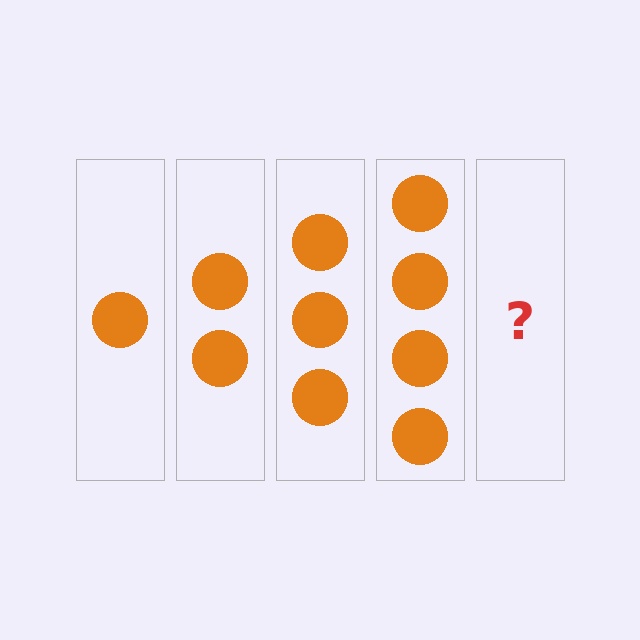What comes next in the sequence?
The next element should be 5 circles.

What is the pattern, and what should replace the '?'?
The pattern is that each step adds one more circle. The '?' should be 5 circles.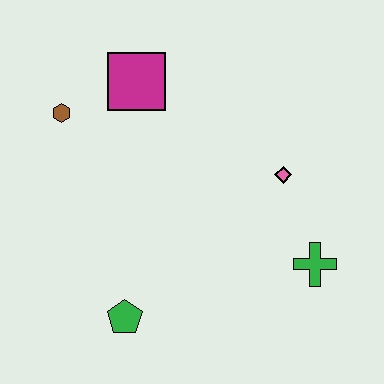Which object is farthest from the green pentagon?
The magenta square is farthest from the green pentagon.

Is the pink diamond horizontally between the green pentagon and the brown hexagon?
No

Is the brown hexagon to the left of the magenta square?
Yes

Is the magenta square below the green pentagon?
No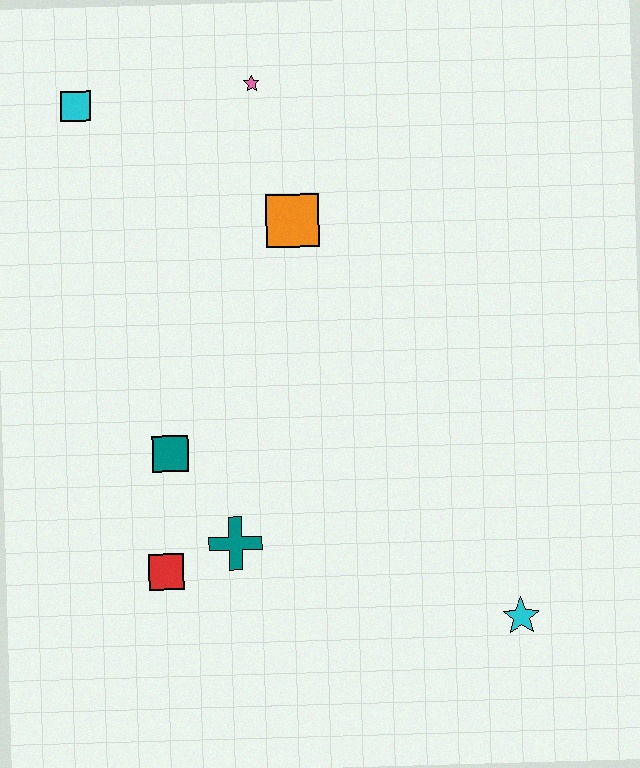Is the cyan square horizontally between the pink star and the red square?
No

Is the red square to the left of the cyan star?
Yes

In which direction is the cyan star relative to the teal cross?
The cyan star is to the right of the teal cross.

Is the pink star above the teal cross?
Yes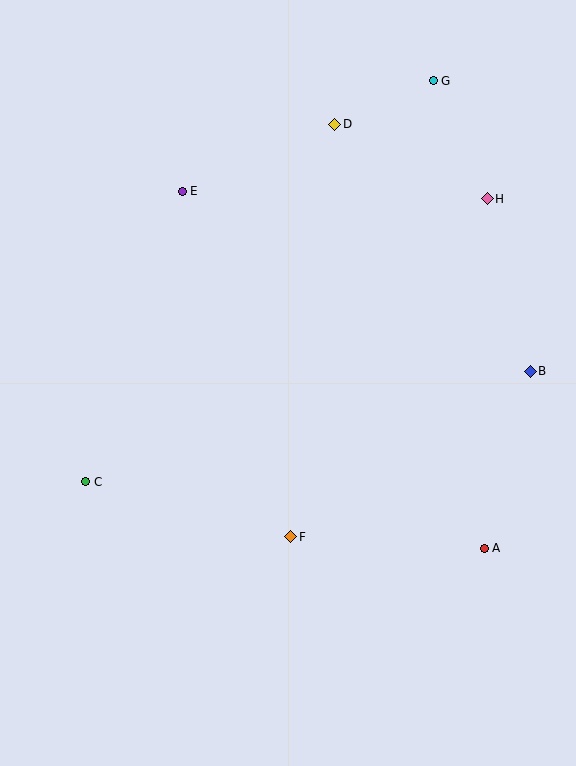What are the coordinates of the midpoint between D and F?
The midpoint between D and F is at (313, 330).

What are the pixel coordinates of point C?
Point C is at (86, 482).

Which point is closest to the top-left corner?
Point E is closest to the top-left corner.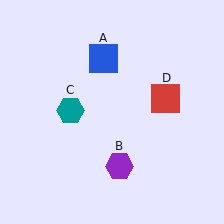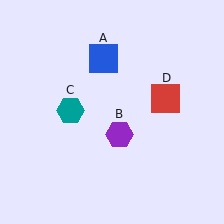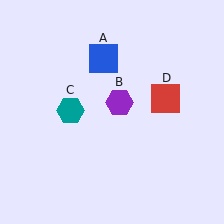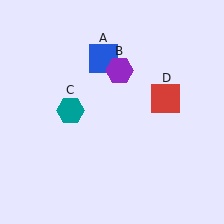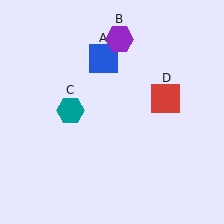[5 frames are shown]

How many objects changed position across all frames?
1 object changed position: purple hexagon (object B).